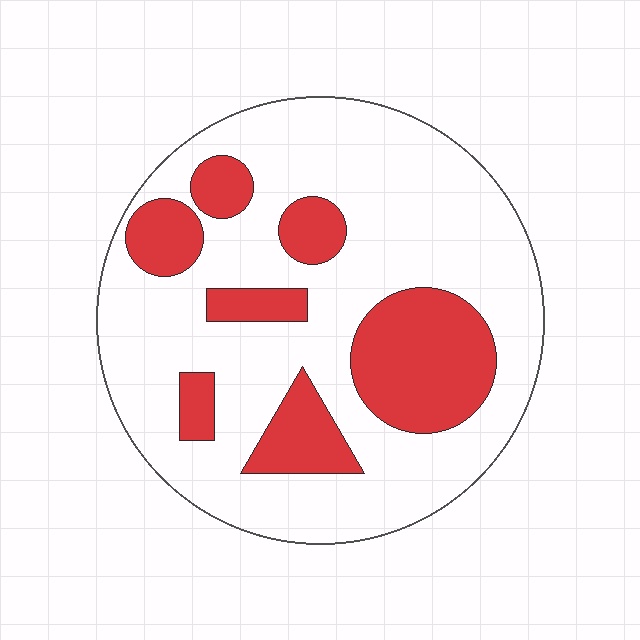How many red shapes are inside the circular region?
7.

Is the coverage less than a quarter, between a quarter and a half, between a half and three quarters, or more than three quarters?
Between a quarter and a half.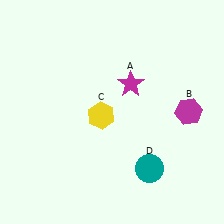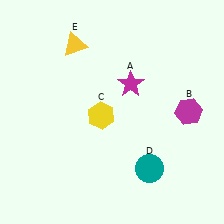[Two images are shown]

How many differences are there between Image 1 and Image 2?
There is 1 difference between the two images.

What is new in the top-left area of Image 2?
A yellow triangle (E) was added in the top-left area of Image 2.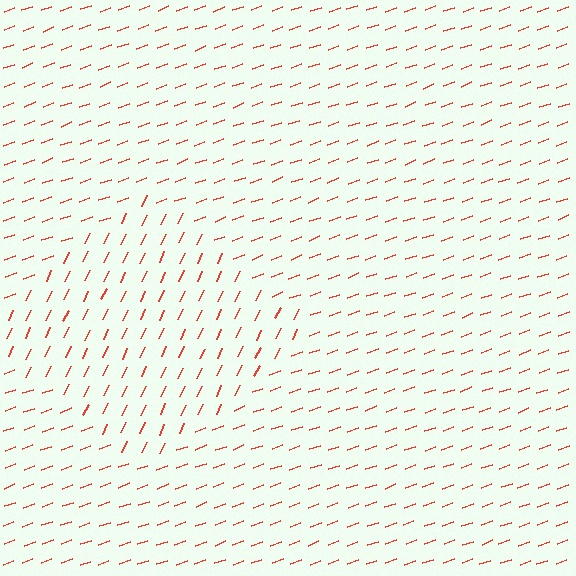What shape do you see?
I see a diamond.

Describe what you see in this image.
The image is filled with small red line segments. A diamond region in the image has lines oriented differently from the surrounding lines, creating a visible texture boundary.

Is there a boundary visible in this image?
Yes, there is a texture boundary formed by a change in line orientation.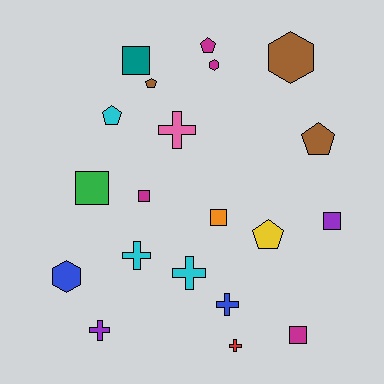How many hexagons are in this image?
There are 3 hexagons.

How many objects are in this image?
There are 20 objects.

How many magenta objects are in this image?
There are 4 magenta objects.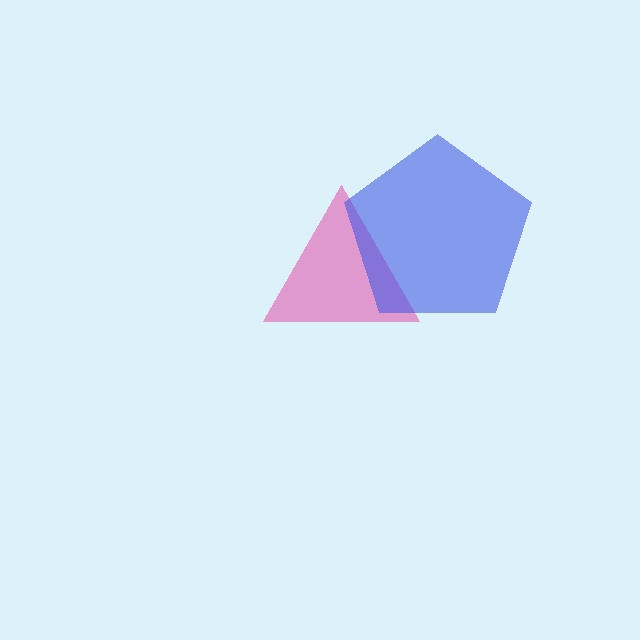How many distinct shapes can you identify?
There are 2 distinct shapes: a pink triangle, a blue pentagon.